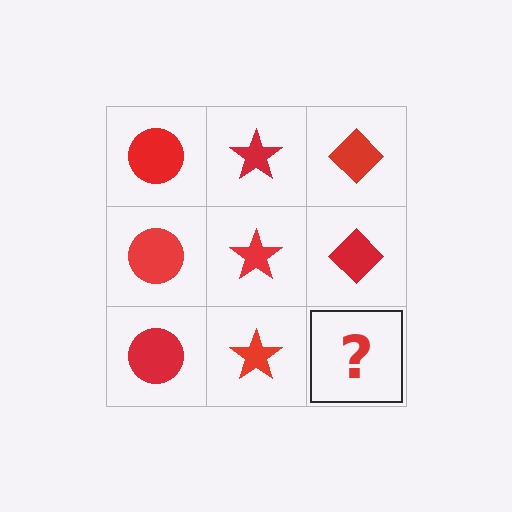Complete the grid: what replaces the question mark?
The question mark should be replaced with a red diamond.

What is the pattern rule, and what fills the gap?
The rule is that each column has a consistent shape. The gap should be filled with a red diamond.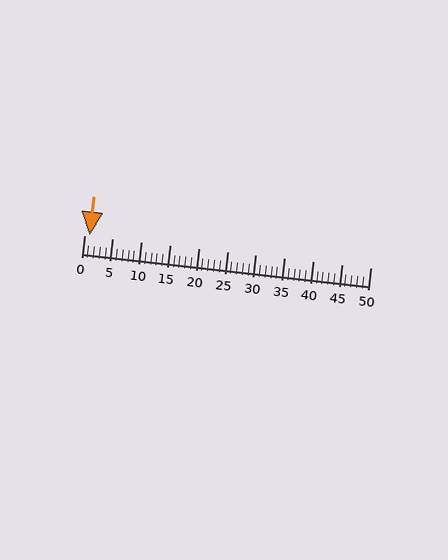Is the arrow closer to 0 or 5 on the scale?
The arrow is closer to 0.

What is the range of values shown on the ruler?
The ruler shows values from 0 to 50.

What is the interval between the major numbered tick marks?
The major tick marks are spaced 5 units apart.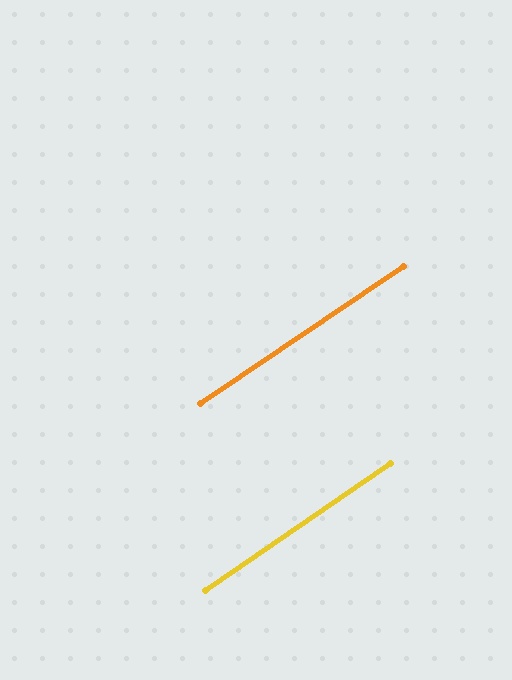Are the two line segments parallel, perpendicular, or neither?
Parallel — their directions differ by only 0.3°.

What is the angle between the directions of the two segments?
Approximately 0 degrees.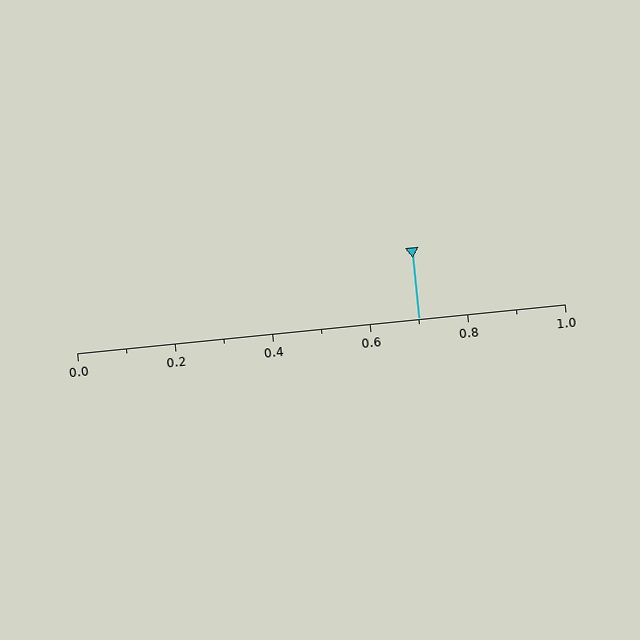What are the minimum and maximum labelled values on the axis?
The axis runs from 0.0 to 1.0.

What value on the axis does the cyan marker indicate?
The marker indicates approximately 0.7.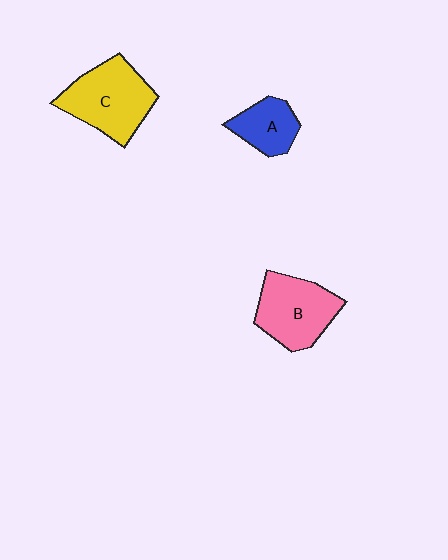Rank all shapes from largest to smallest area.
From largest to smallest: C (yellow), B (pink), A (blue).